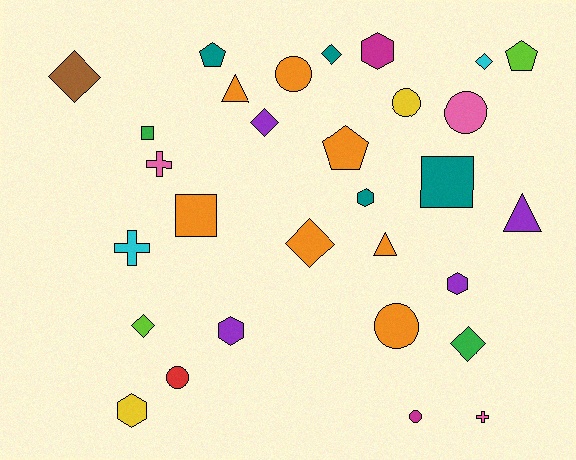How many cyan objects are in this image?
There are 2 cyan objects.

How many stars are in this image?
There are no stars.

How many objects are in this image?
There are 30 objects.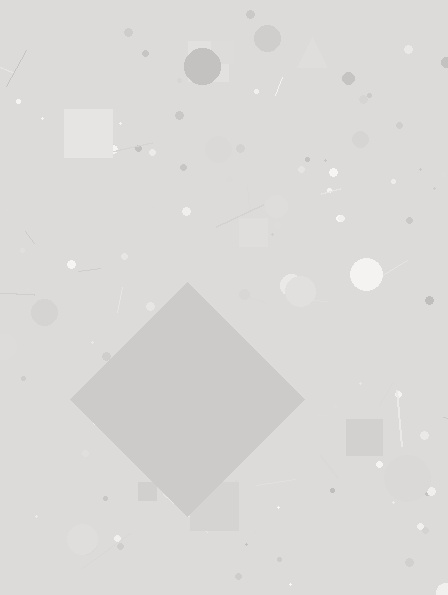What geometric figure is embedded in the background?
A diamond is embedded in the background.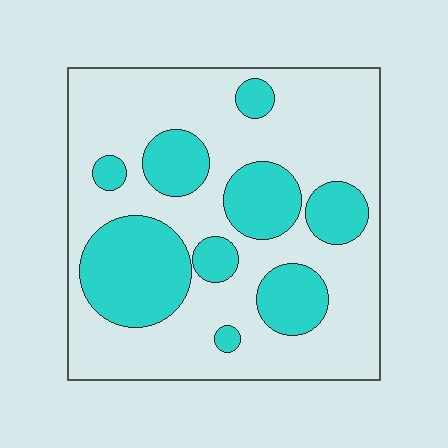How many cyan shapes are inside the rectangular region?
9.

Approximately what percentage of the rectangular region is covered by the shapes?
Approximately 30%.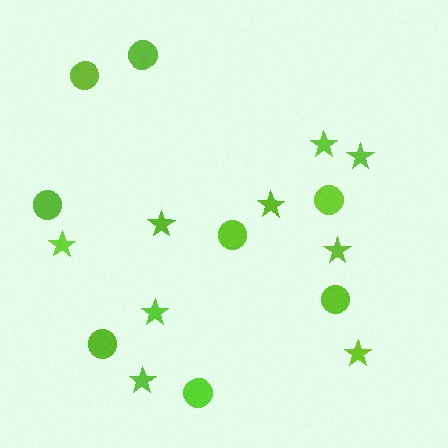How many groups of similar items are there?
There are 2 groups: one group of circles (8) and one group of stars (9).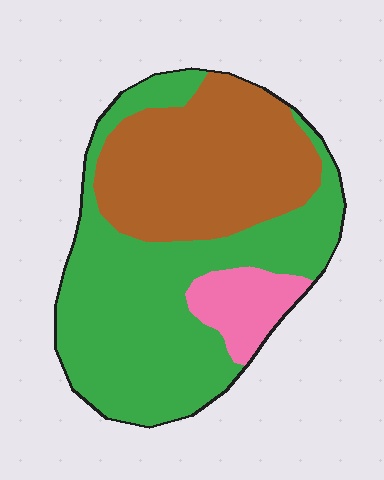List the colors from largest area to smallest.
From largest to smallest: green, brown, pink.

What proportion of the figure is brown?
Brown takes up about three eighths (3/8) of the figure.